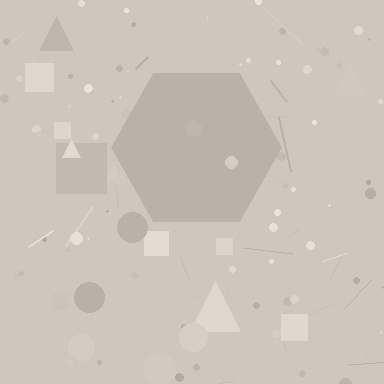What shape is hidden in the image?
A hexagon is hidden in the image.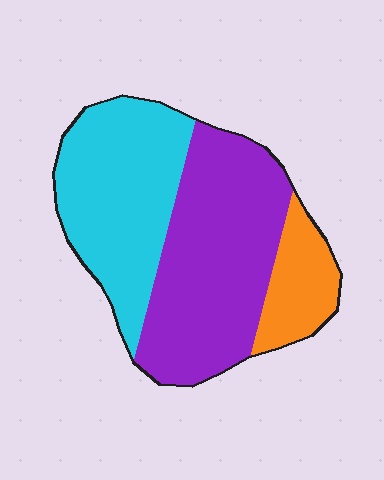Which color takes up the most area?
Purple, at roughly 45%.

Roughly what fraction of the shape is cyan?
Cyan takes up about three eighths (3/8) of the shape.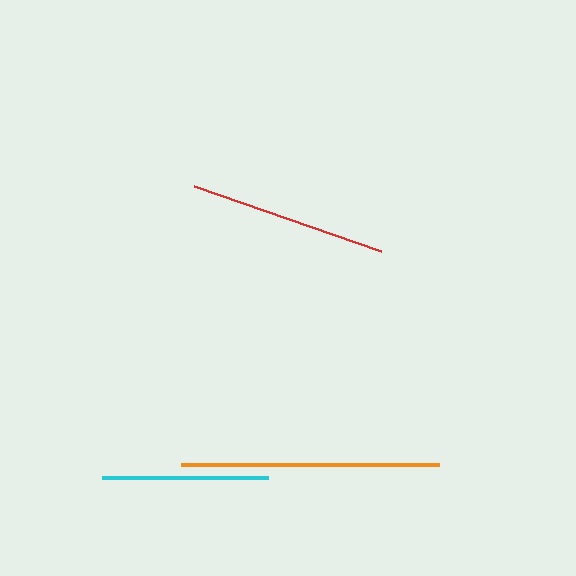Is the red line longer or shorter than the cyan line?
The red line is longer than the cyan line.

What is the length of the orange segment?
The orange segment is approximately 258 pixels long.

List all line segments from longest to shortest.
From longest to shortest: orange, red, cyan.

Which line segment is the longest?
The orange line is the longest at approximately 258 pixels.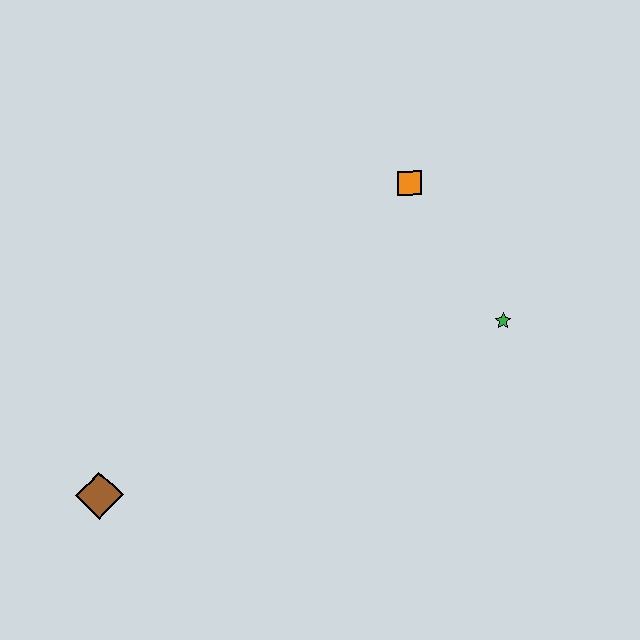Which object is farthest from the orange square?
The brown diamond is farthest from the orange square.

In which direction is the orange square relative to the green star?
The orange square is above the green star.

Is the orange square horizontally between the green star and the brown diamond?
Yes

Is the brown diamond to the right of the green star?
No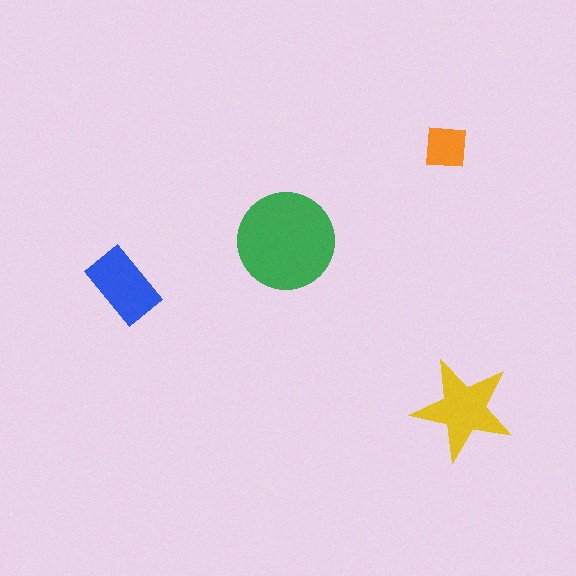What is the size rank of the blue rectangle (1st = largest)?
3rd.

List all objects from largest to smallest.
The green circle, the yellow star, the blue rectangle, the orange square.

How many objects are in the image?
There are 4 objects in the image.